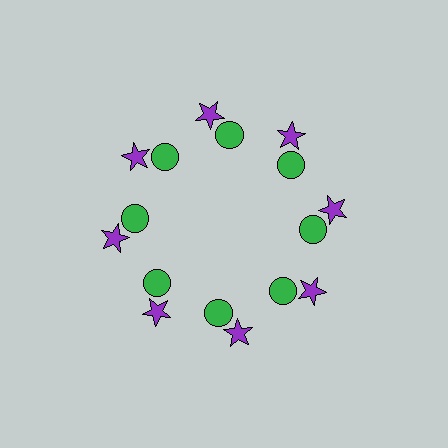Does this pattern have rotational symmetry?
Yes, this pattern has 8-fold rotational symmetry. It looks the same after rotating 45 degrees around the center.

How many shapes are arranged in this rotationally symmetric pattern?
There are 16 shapes, arranged in 8 groups of 2.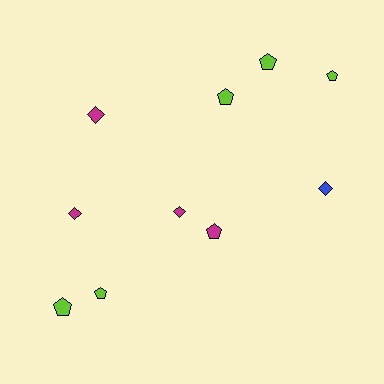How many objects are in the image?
There are 10 objects.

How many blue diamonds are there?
There is 1 blue diamond.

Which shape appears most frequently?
Pentagon, with 6 objects.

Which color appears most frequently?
Lime, with 5 objects.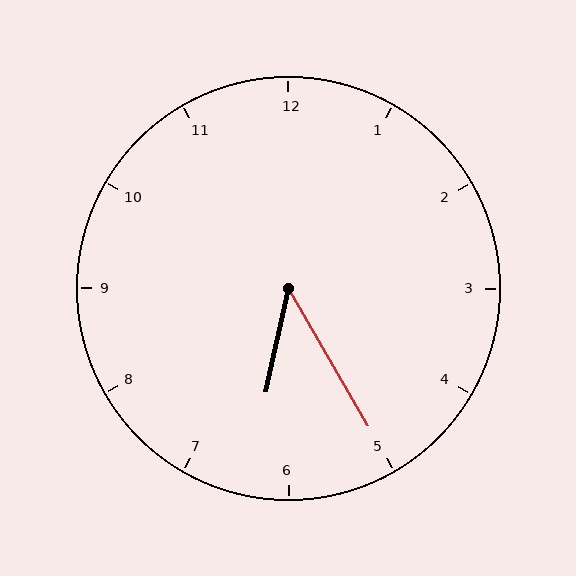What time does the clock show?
6:25.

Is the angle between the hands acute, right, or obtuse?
It is acute.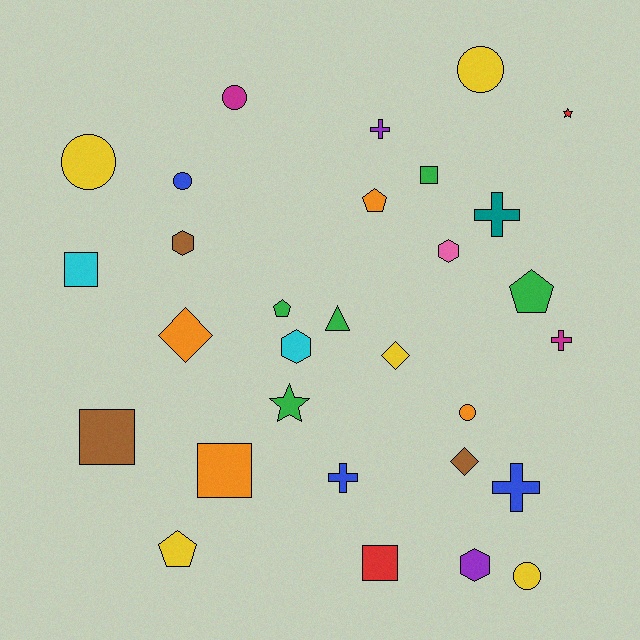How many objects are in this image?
There are 30 objects.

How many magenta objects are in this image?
There are 2 magenta objects.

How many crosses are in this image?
There are 5 crosses.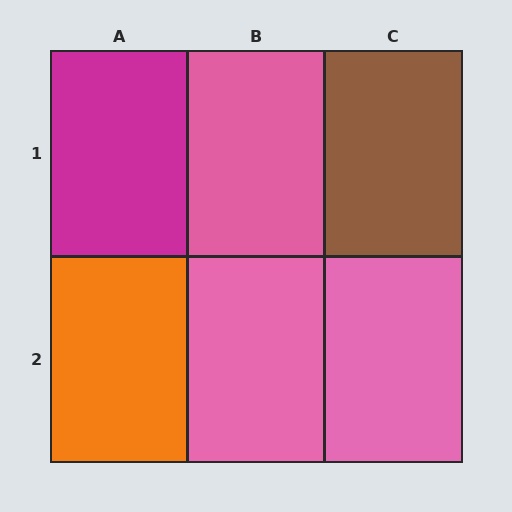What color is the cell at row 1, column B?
Pink.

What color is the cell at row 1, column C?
Brown.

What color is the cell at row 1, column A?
Magenta.